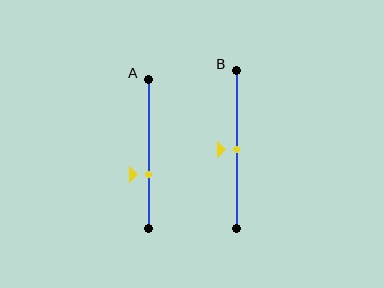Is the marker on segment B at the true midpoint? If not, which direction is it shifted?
Yes, the marker on segment B is at the true midpoint.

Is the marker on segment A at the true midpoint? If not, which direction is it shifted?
No, the marker on segment A is shifted downward by about 14% of the segment length.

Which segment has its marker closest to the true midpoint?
Segment B has its marker closest to the true midpoint.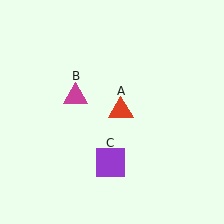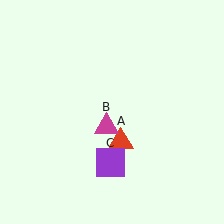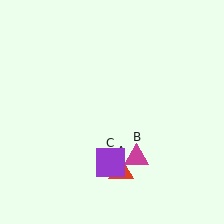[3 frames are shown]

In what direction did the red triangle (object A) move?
The red triangle (object A) moved down.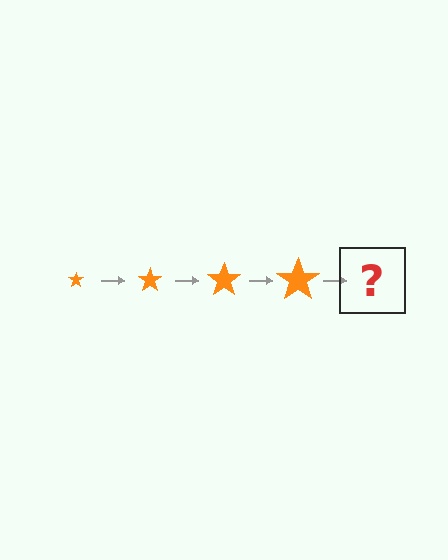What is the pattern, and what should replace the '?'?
The pattern is that the star gets progressively larger each step. The '?' should be an orange star, larger than the previous one.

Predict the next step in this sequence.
The next step is an orange star, larger than the previous one.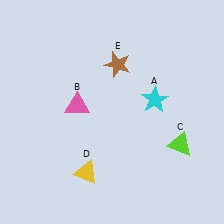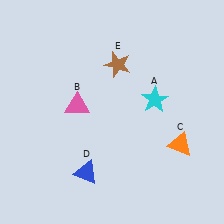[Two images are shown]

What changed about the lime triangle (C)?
In Image 1, C is lime. In Image 2, it changed to orange.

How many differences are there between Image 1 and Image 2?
There are 2 differences between the two images.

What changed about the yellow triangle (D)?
In Image 1, D is yellow. In Image 2, it changed to blue.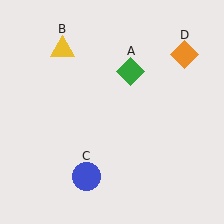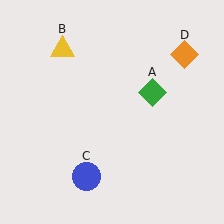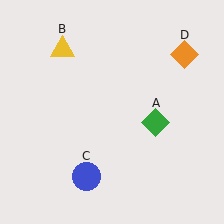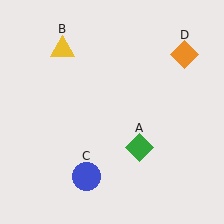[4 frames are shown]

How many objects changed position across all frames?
1 object changed position: green diamond (object A).